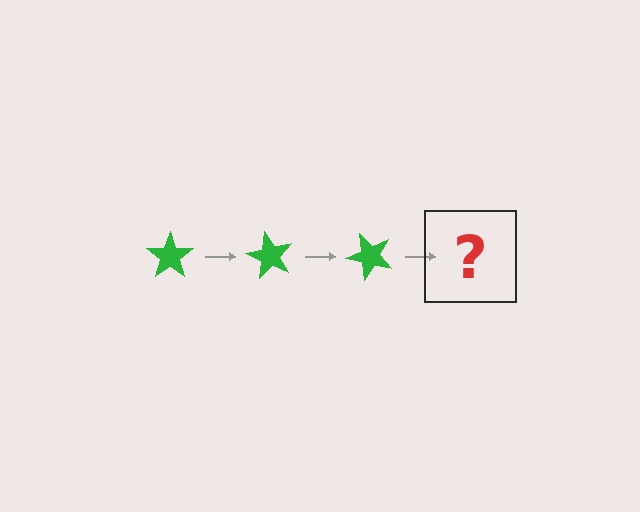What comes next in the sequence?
The next element should be a green star rotated 180 degrees.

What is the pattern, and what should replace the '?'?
The pattern is that the star rotates 60 degrees each step. The '?' should be a green star rotated 180 degrees.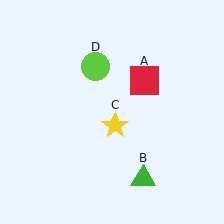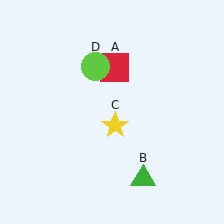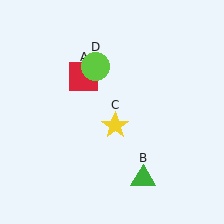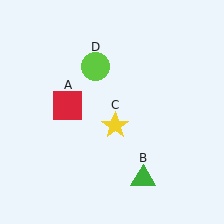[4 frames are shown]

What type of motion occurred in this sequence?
The red square (object A) rotated counterclockwise around the center of the scene.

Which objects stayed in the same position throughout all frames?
Green triangle (object B) and yellow star (object C) and lime circle (object D) remained stationary.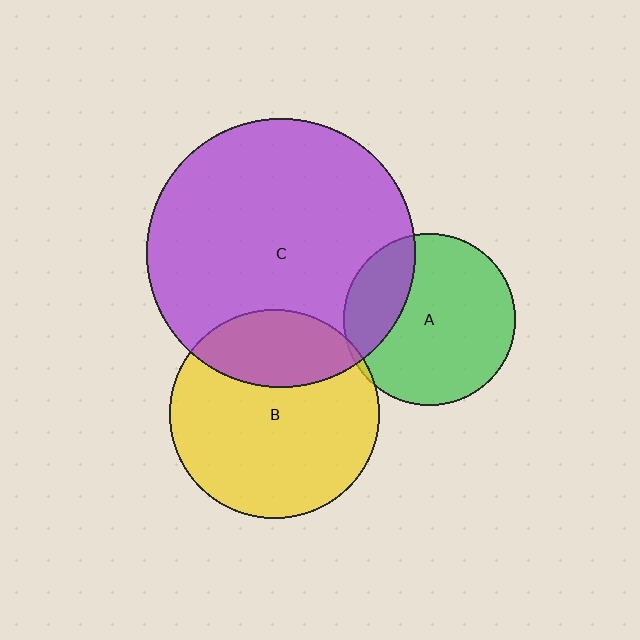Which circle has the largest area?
Circle C (purple).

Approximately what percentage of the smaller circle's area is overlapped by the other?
Approximately 25%.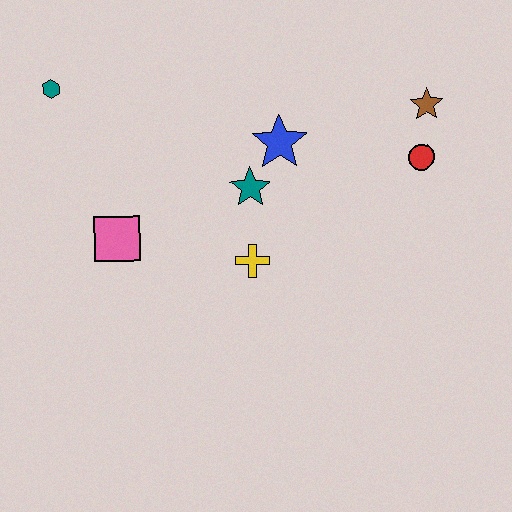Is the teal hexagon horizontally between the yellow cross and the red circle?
No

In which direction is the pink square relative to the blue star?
The pink square is to the left of the blue star.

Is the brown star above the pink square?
Yes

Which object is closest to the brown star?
The red circle is closest to the brown star.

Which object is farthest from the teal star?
The teal hexagon is farthest from the teal star.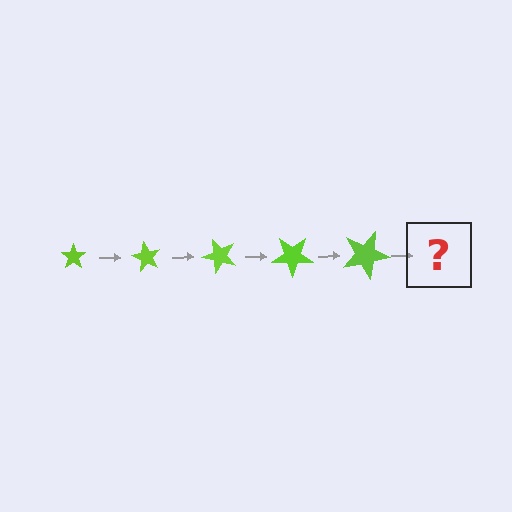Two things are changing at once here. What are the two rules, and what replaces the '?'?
The two rules are that the star grows larger each step and it rotates 60 degrees each step. The '?' should be a star, larger than the previous one and rotated 300 degrees from the start.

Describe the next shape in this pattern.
It should be a star, larger than the previous one and rotated 300 degrees from the start.